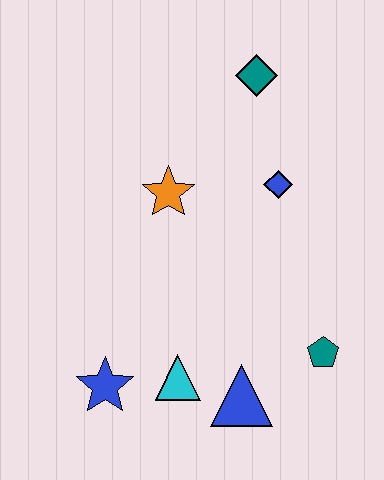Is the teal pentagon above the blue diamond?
No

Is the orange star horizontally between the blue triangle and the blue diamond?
No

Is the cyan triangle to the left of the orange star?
No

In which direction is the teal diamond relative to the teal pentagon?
The teal diamond is above the teal pentagon.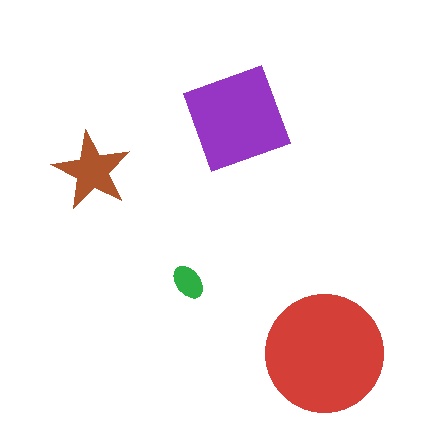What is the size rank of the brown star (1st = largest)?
3rd.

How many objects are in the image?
There are 4 objects in the image.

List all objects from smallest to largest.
The green ellipse, the brown star, the purple diamond, the red circle.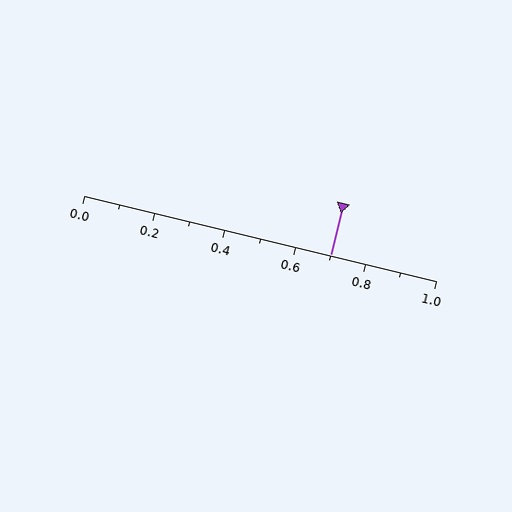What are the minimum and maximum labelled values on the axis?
The axis runs from 0.0 to 1.0.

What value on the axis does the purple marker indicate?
The marker indicates approximately 0.7.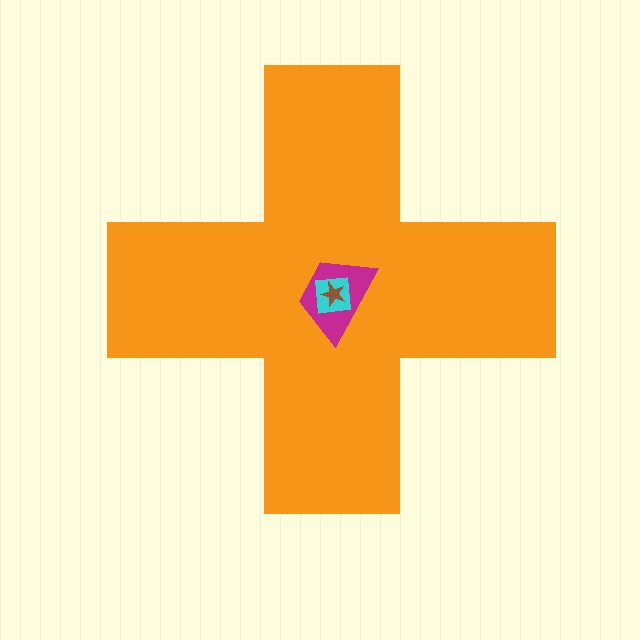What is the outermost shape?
The orange cross.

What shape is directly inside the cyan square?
The brown star.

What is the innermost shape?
The brown star.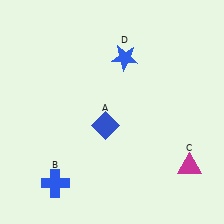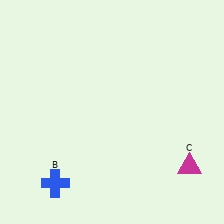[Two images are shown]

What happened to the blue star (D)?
The blue star (D) was removed in Image 2. It was in the top-right area of Image 1.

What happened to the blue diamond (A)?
The blue diamond (A) was removed in Image 2. It was in the bottom-left area of Image 1.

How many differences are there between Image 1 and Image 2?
There are 2 differences between the two images.